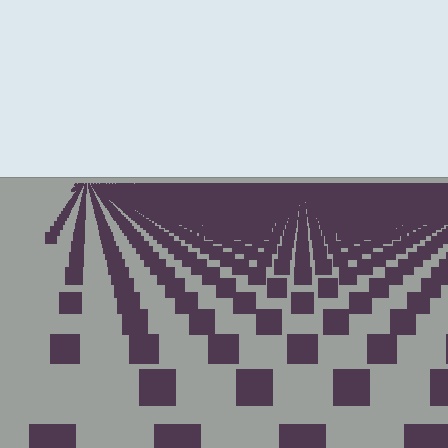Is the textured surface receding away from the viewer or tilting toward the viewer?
The surface is receding away from the viewer. Texture elements get smaller and denser toward the top.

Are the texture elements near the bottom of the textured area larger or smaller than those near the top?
Larger. Near the bottom, elements are closer to the viewer and appear at a bigger on-screen size.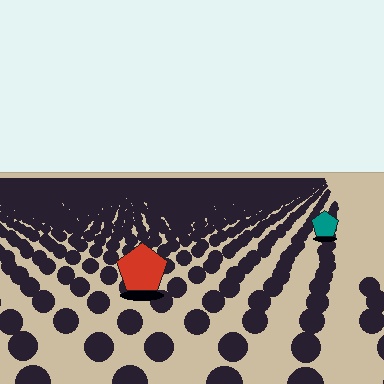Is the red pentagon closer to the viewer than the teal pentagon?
Yes. The red pentagon is closer — you can tell from the texture gradient: the ground texture is coarser near it.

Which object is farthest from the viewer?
The teal pentagon is farthest from the viewer. It appears smaller and the ground texture around it is denser.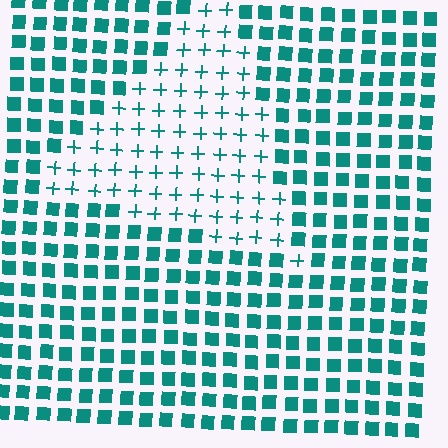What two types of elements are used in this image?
The image uses plus signs inside the triangle region and squares outside it.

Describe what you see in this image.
The image is filled with small teal elements arranged in a uniform grid. A triangle-shaped region contains plus signs, while the surrounding area contains squares. The boundary is defined purely by the change in element shape.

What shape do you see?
I see a triangle.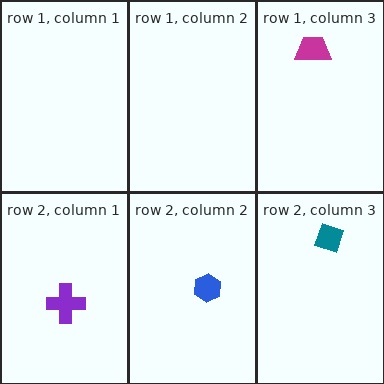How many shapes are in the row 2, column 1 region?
1.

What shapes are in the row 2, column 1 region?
The purple cross.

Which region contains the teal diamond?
The row 2, column 3 region.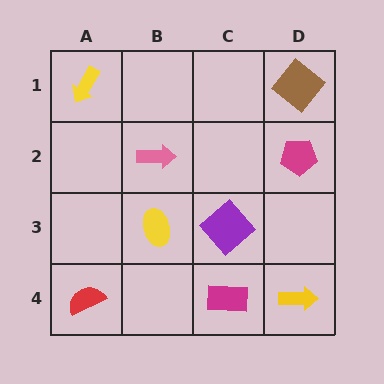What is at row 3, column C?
A purple diamond.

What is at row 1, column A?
A yellow arrow.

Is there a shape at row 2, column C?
No, that cell is empty.